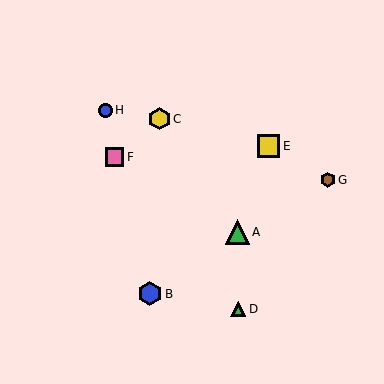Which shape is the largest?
The green triangle (labeled A) is the largest.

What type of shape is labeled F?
Shape F is a pink square.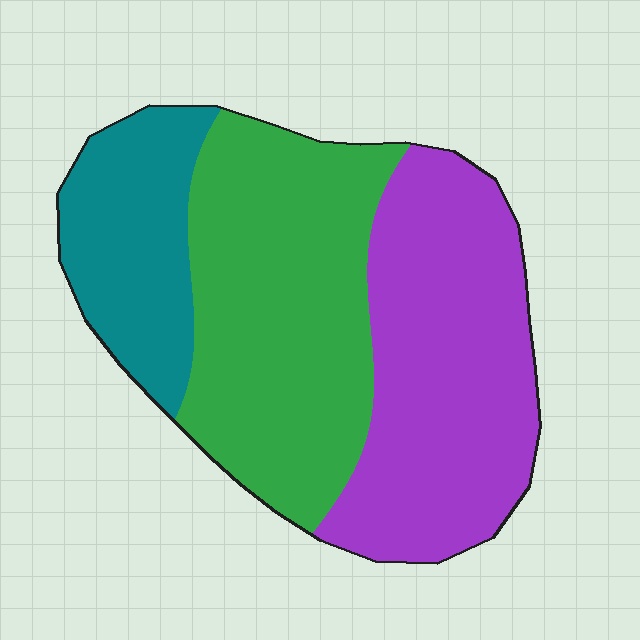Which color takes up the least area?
Teal, at roughly 20%.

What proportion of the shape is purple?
Purple covers about 40% of the shape.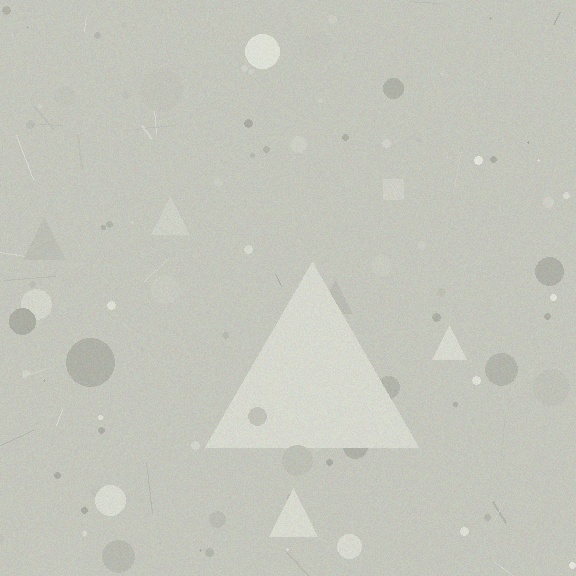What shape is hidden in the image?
A triangle is hidden in the image.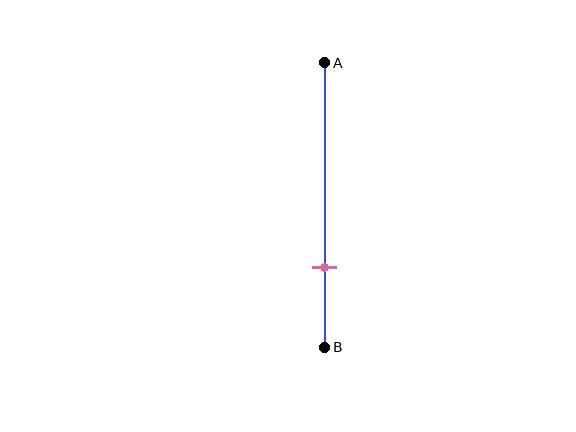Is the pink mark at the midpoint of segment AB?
No, the mark is at about 70% from A, not at the 50% midpoint.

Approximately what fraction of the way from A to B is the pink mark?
The pink mark is approximately 70% of the way from A to B.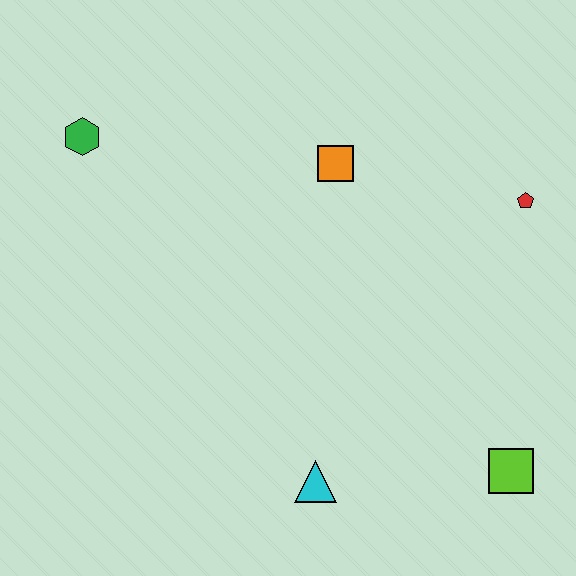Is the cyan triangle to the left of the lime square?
Yes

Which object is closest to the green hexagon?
The orange square is closest to the green hexagon.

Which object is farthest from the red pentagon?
The green hexagon is farthest from the red pentagon.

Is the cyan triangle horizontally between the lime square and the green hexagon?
Yes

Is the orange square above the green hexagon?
No